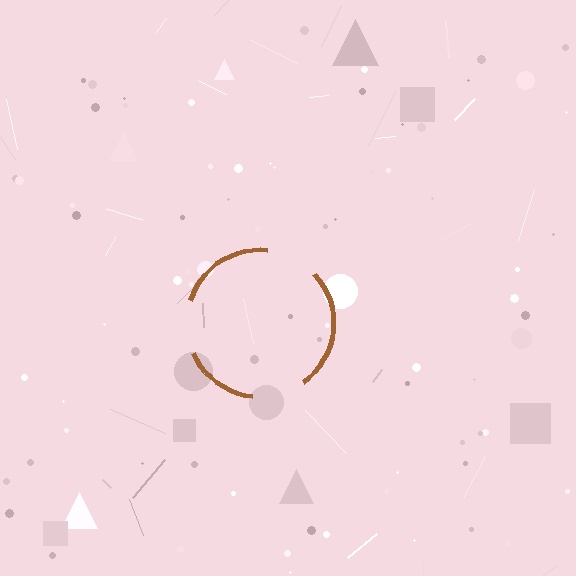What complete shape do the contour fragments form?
The contour fragments form a circle.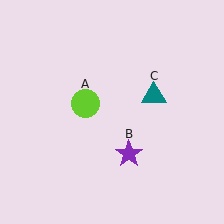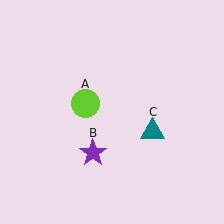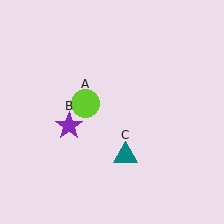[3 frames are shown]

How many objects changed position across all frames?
2 objects changed position: purple star (object B), teal triangle (object C).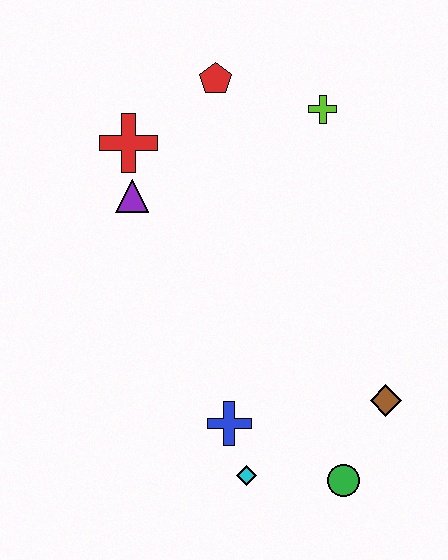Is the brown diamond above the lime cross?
No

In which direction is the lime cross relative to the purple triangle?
The lime cross is to the right of the purple triangle.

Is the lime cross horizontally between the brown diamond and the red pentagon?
Yes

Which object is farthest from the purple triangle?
The green circle is farthest from the purple triangle.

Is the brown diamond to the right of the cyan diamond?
Yes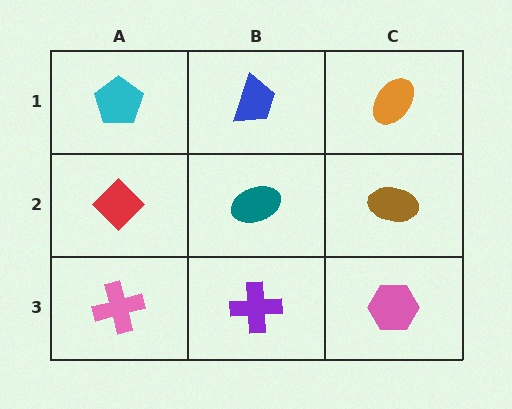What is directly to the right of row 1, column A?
A blue trapezoid.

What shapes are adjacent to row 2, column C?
An orange ellipse (row 1, column C), a pink hexagon (row 3, column C), a teal ellipse (row 2, column B).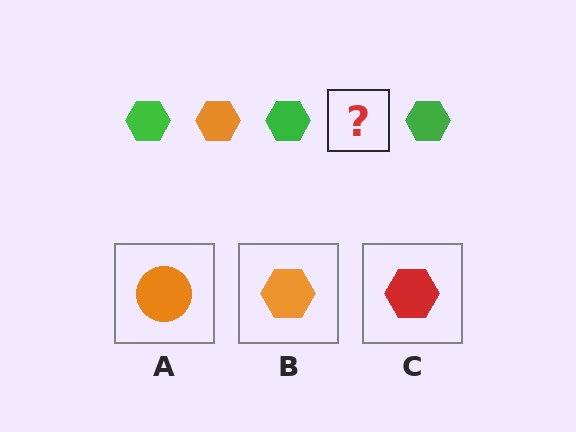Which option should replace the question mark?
Option B.